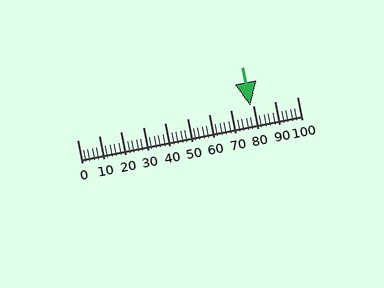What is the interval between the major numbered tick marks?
The major tick marks are spaced 10 units apart.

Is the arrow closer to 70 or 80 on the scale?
The arrow is closer to 80.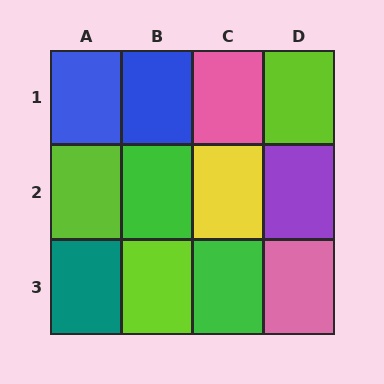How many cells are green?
2 cells are green.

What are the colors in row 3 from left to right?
Teal, lime, green, pink.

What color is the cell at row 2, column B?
Green.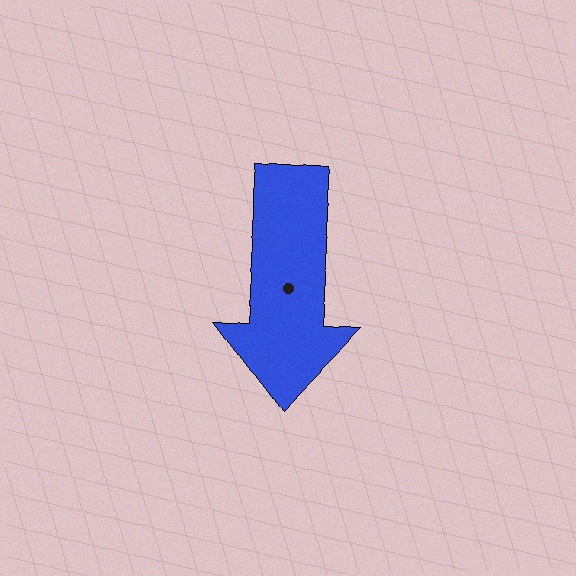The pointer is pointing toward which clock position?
Roughly 6 o'clock.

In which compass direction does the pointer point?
South.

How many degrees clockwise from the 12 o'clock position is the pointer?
Approximately 183 degrees.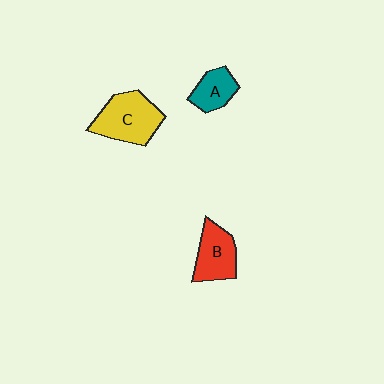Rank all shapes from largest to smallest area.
From largest to smallest: C (yellow), B (red), A (teal).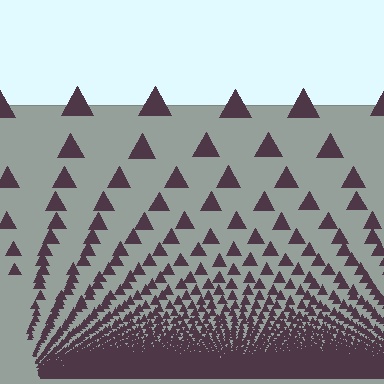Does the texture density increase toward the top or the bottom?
Density increases toward the bottom.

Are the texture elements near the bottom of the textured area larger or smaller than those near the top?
Smaller. The gradient is inverted — elements near the bottom are smaller and denser.